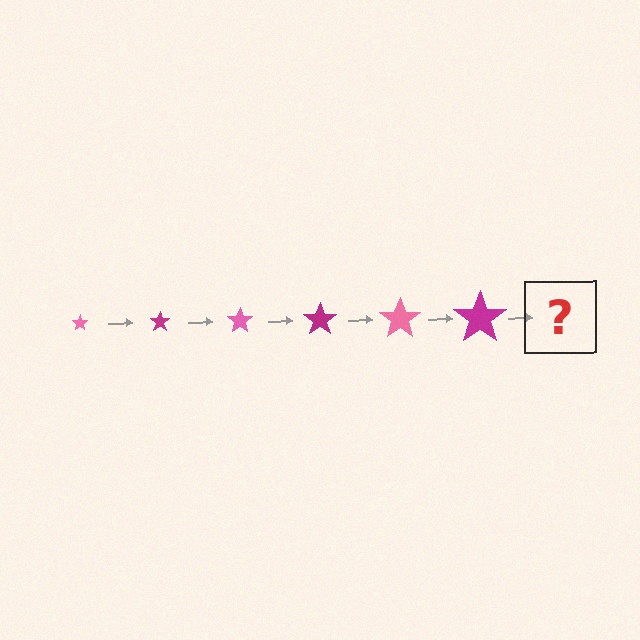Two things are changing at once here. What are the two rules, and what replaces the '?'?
The two rules are that the star grows larger each step and the color cycles through pink and magenta. The '?' should be a pink star, larger than the previous one.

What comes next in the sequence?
The next element should be a pink star, larger than the previous one.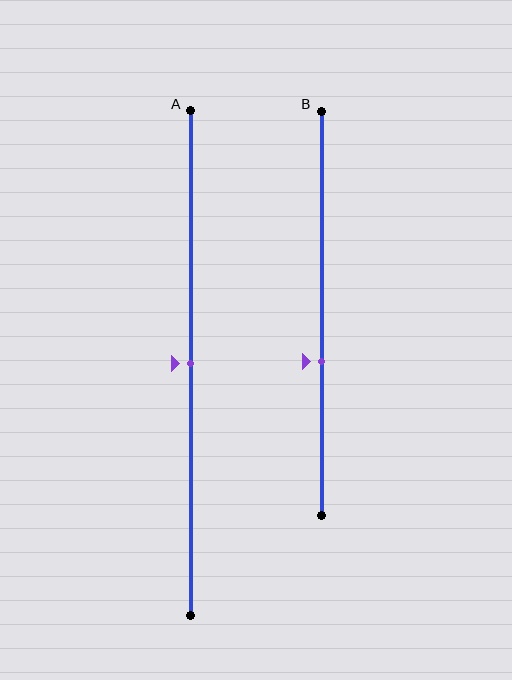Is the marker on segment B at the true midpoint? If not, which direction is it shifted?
No, the marker on segment B is shifted downward by about 12% of the segment length.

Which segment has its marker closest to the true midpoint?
Segment A has its marker closest to the true midpoint.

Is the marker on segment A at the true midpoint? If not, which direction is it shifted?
Yes, the marker on segment A is at the true midpoint.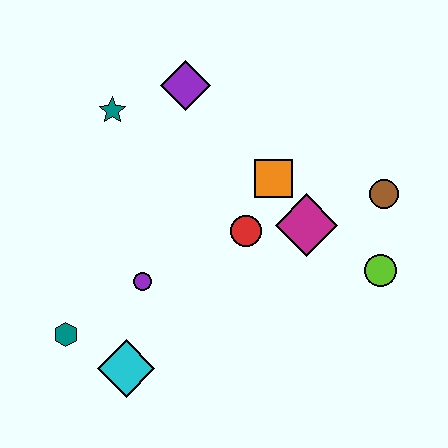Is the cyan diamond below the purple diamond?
Yes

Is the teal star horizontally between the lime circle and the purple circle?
No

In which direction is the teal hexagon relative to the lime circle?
The teal hexagon is to the left of the lime circle.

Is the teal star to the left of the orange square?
Yes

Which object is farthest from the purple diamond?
The cyan diamond is farthest from the purple diamond.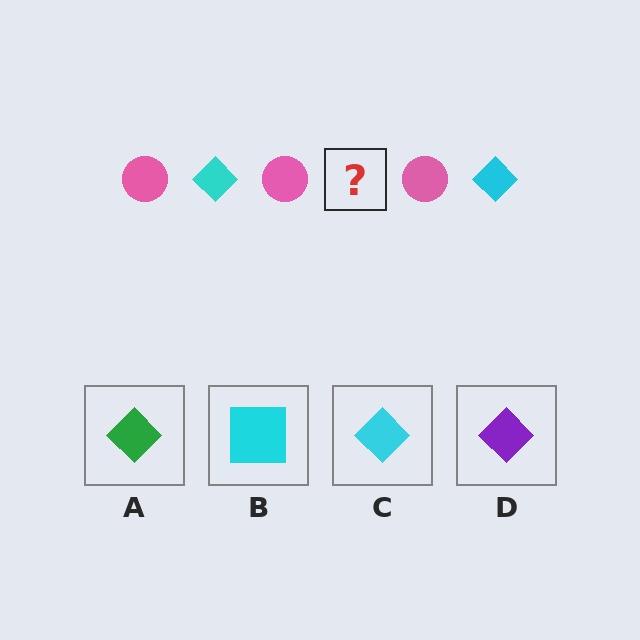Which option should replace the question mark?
Option C.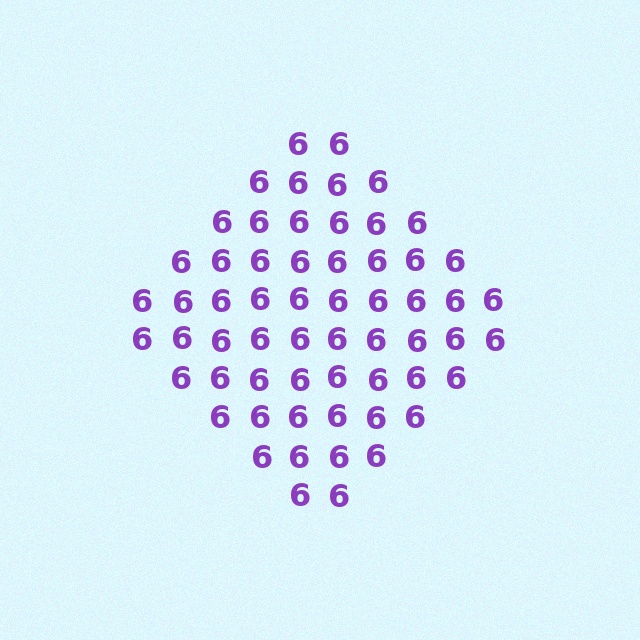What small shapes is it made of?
It is made of small digit 6's.